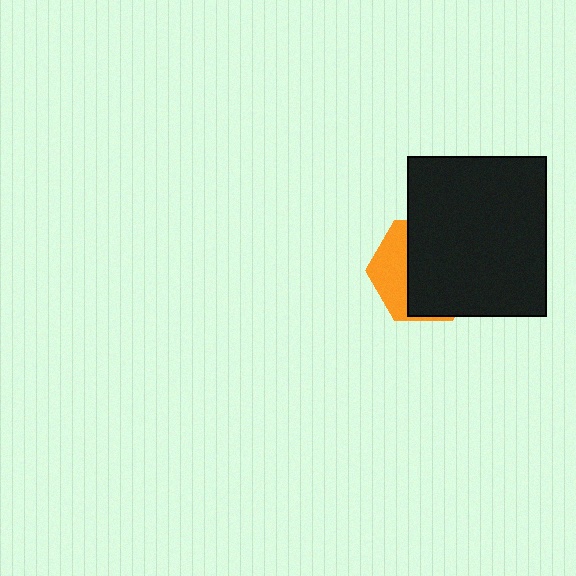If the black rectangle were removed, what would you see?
You would see the complete orange hexagon.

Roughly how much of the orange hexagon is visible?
A small part of it is visible (roughly 34%).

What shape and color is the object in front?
The object in front is a black rectangle.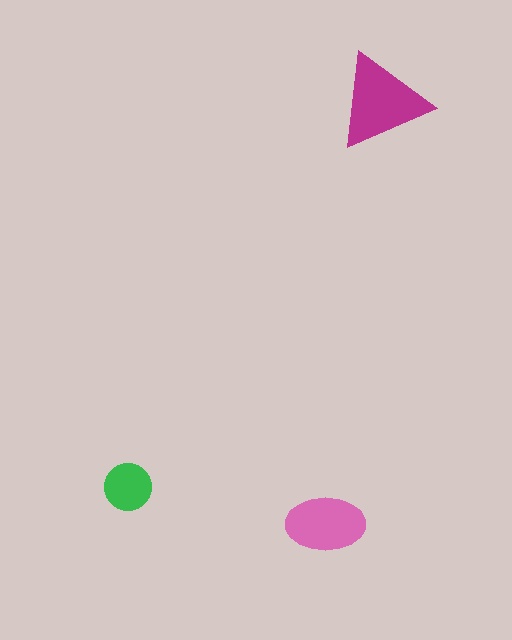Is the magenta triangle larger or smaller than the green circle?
Larger.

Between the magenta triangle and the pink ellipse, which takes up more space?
The magenta triangle.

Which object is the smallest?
The green circle.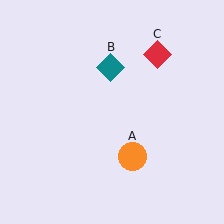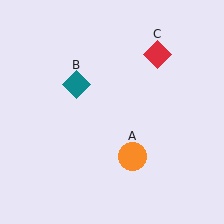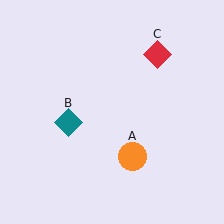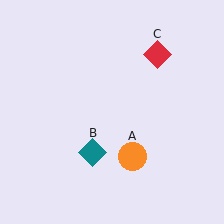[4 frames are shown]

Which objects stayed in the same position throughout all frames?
Orange circle (object A) and red diamond (object C) remained stationary.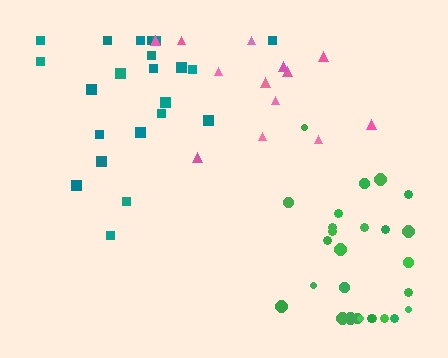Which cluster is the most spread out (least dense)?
Pink.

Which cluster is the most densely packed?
Teal.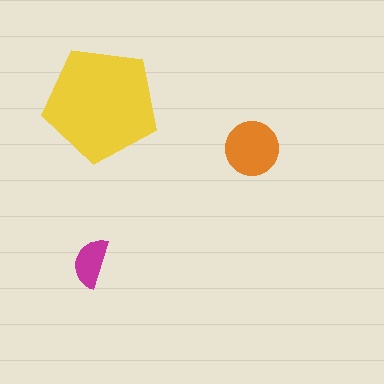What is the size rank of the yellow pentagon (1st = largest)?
1st.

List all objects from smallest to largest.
The magenta semicircle, the orange circle, the yellow pentagon.